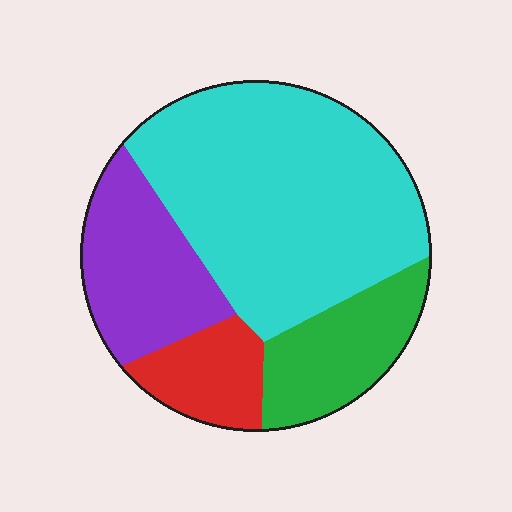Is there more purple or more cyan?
Cyan.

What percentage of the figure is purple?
Purple covers 20% of the figure.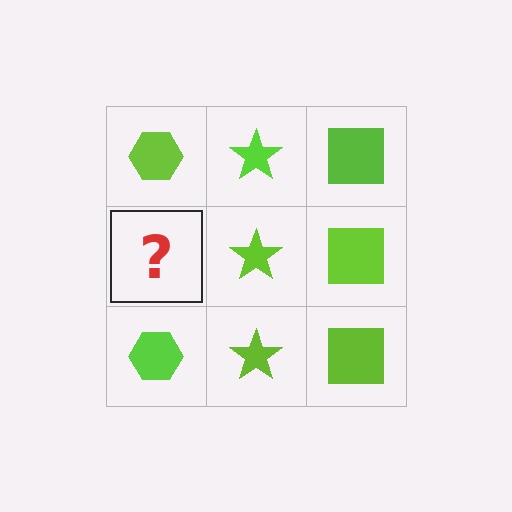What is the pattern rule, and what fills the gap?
The rule is that each column has a consistent shape. The gap should be filled with a lime hexagon.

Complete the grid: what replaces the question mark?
The question mark should be replaced with a lime hexagon.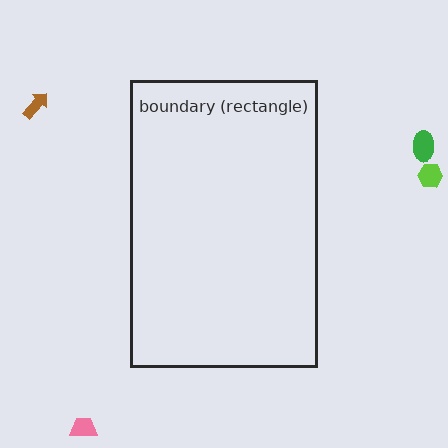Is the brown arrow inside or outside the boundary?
Outside.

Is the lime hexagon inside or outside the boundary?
Outside.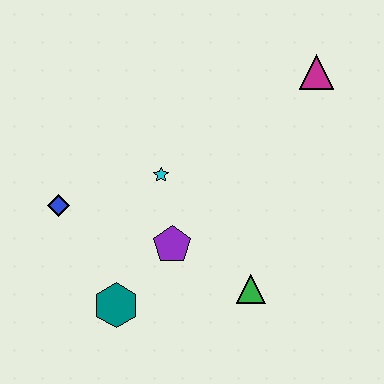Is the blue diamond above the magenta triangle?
No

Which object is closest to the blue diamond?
The cyan star is closest to the blue diamond.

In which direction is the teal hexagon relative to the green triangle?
The teal hexagon is to the left of the green triangle.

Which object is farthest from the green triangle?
The magenta triangle is farthest from the green triangle.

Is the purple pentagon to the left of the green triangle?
Yes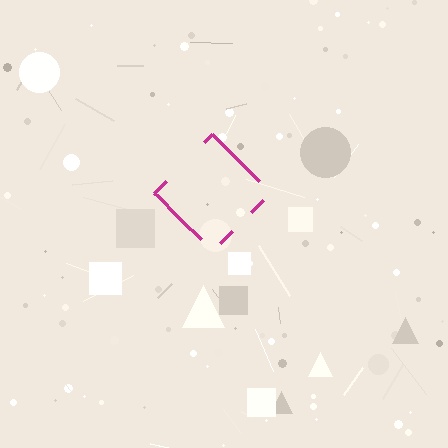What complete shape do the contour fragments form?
The contour fragments form a diamond.